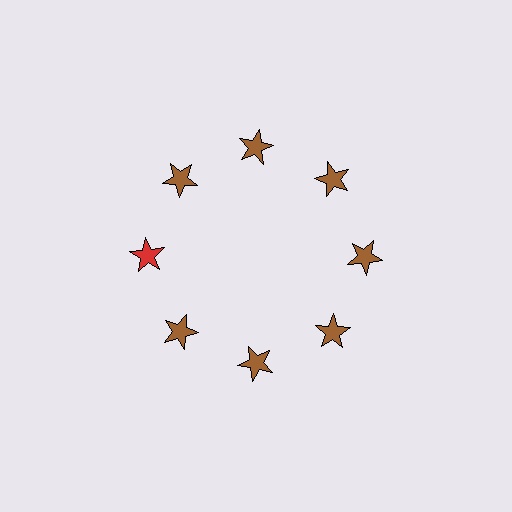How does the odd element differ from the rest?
It has a different color: red instead of brown.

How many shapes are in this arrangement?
There are 8 shapes arranged in a ring pattern.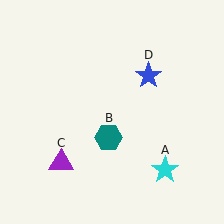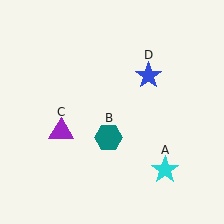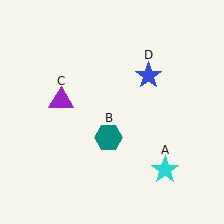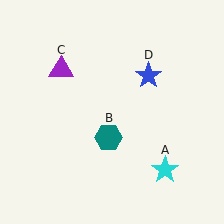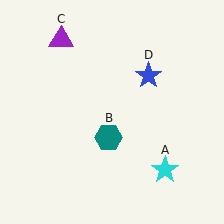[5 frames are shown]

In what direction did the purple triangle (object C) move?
The purple triangle (object C) moved up.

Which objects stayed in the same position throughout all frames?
Cyan star (object A) and teal hexagon (object B) and blue star (object D) remained stationary.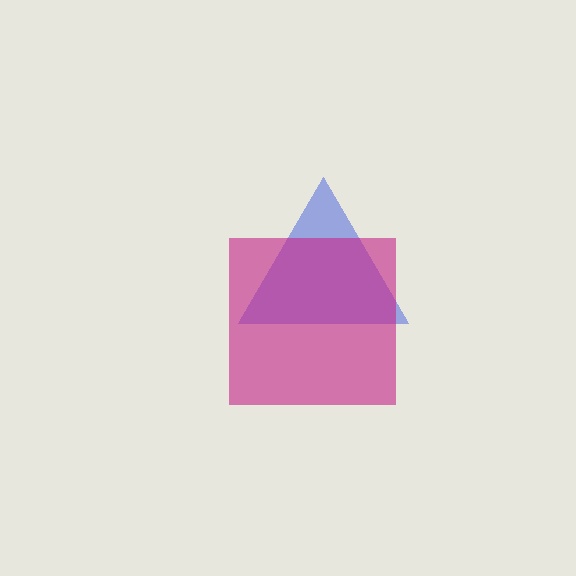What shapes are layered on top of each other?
The layered shapes are: a blue triangle, a magenta square.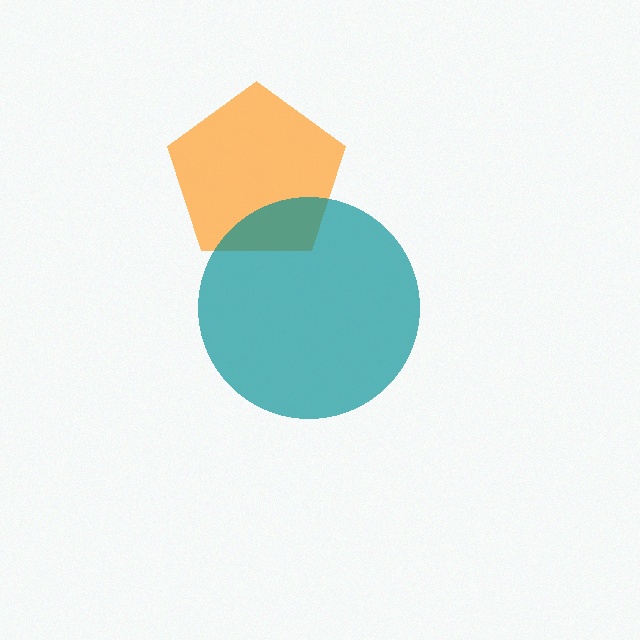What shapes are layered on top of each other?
The layered shapes are: an orange pentagon, a teal circle.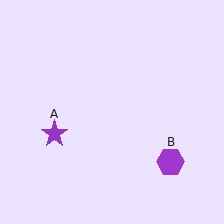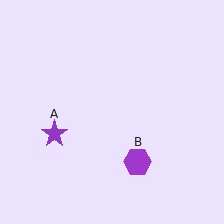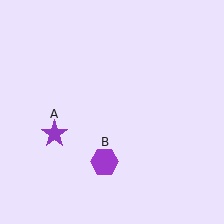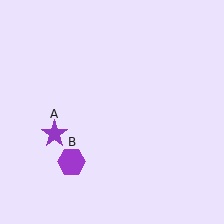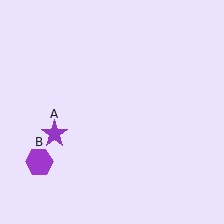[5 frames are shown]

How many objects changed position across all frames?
1 object changed position: purple hexagon (object B).